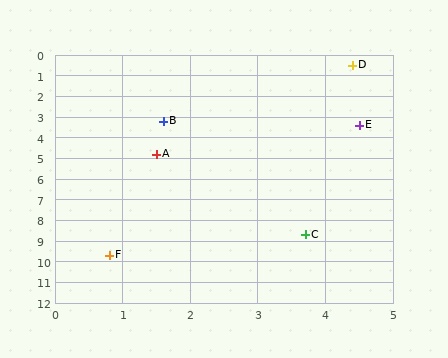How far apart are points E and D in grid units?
Points E and D are about 2.9 grid units apart.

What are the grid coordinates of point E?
Point E is at approximately (4.5, 3.4).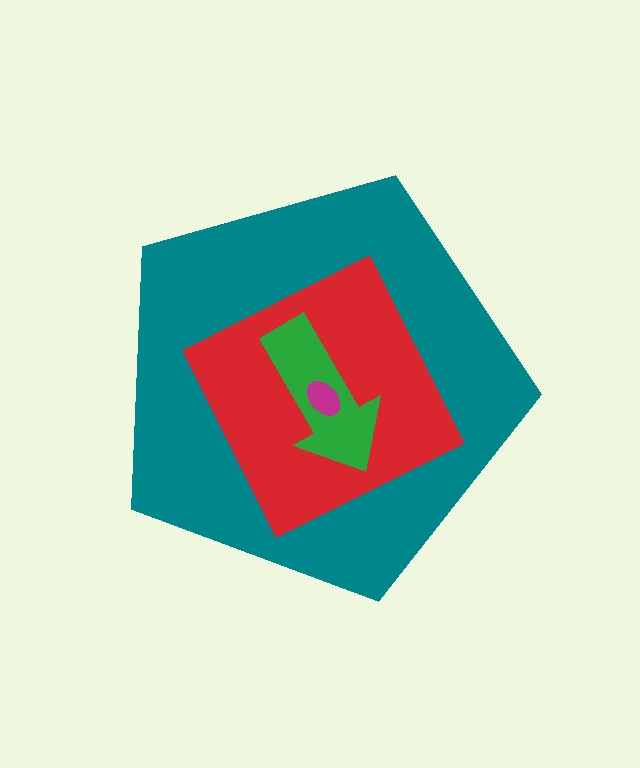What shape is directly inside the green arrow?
The magenta ellipse.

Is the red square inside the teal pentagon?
Yes.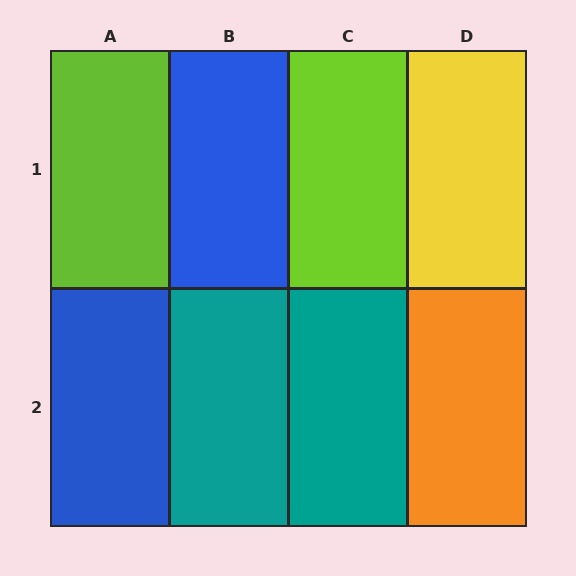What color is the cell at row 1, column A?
Lime.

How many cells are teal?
2 cells are teal.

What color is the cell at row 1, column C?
Lime.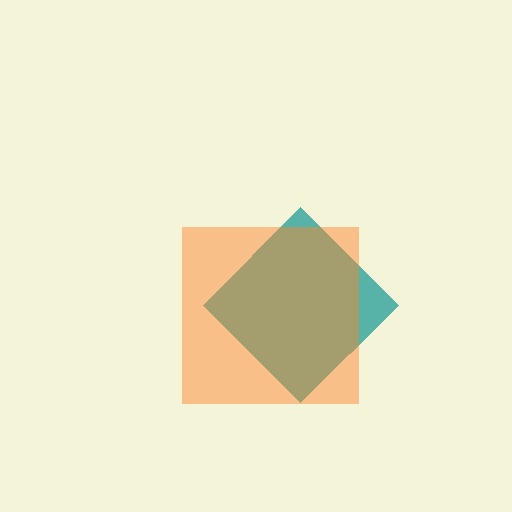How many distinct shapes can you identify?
There are 2 distinct shapes: a teal diamond, an orange square.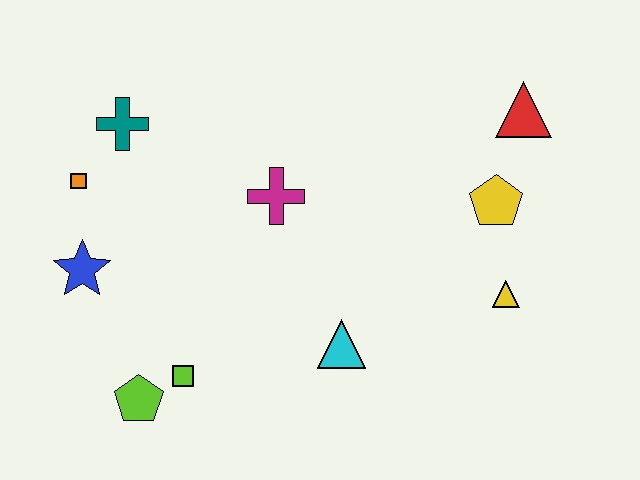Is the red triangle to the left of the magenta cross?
No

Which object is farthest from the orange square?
The red triangle is farthest from the orange square.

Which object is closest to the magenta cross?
The cyan triangle is closest to the magenta cross.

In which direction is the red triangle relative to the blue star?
The red triangle is to the right of the blue star.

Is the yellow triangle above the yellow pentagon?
No